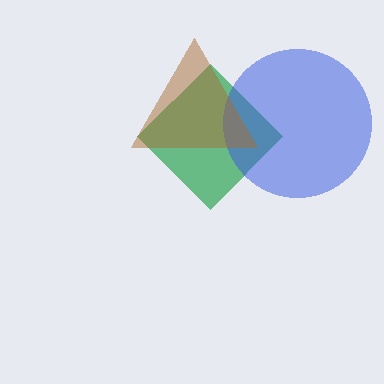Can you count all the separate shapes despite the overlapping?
Yes, there are 3 separate shapes.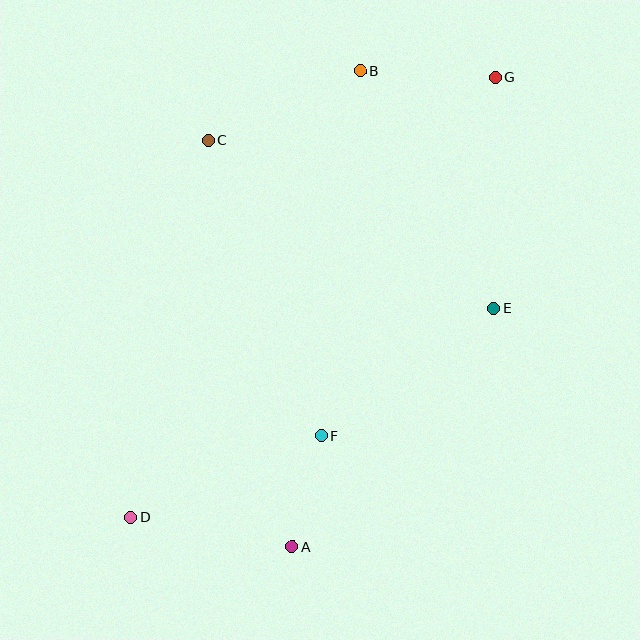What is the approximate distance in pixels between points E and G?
The distance between E and G is approximately 231 pixels.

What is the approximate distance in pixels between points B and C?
The distance between B and C is approximately 167 pixels.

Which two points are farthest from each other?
Points D and G are farthest from each other.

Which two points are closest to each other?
Points A and F are closest to each other.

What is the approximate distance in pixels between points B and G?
The distance between B and G is approximately 135 pixels.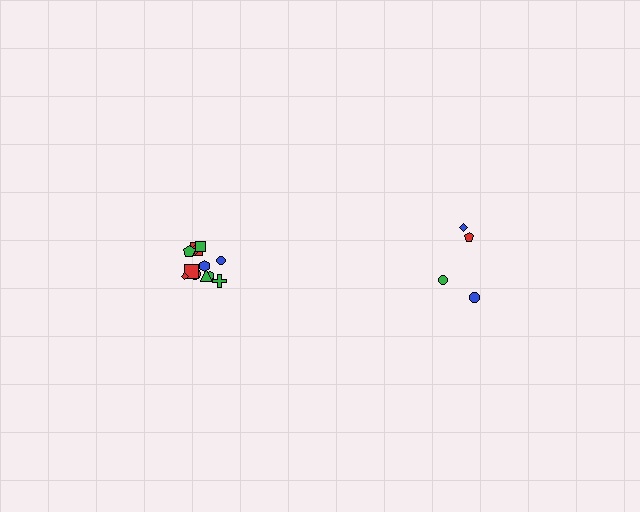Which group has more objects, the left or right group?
The left group.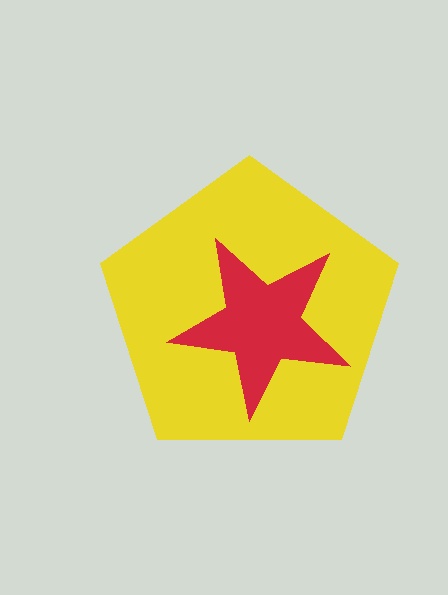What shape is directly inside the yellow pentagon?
The red star.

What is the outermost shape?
The yellow pentagon.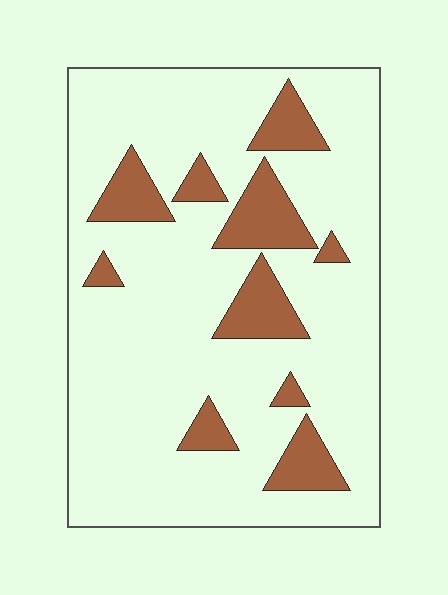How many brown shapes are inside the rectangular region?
10.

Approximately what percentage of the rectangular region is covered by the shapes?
Approximately 15%.